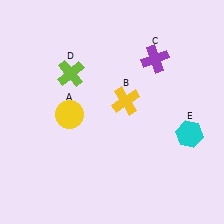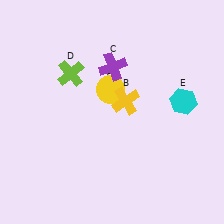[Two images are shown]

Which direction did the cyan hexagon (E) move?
The cyan hexagon (E) moved up.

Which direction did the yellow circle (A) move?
The yellow circle (A) moved right.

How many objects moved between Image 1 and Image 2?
3 objects moved between the two images.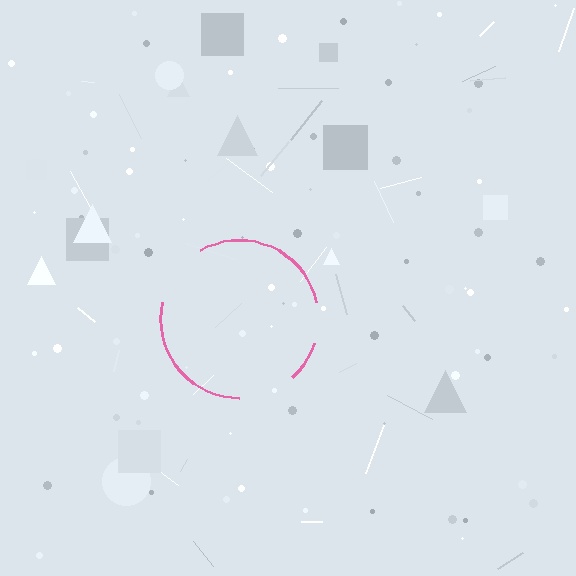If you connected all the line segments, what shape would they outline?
They would outline a circle.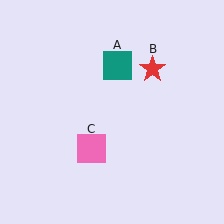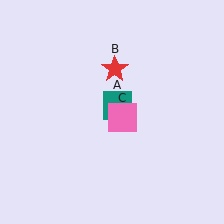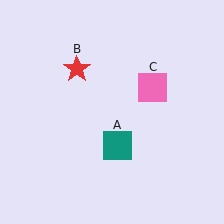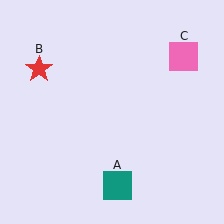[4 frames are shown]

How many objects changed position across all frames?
3 objects changed position: teal square (object A), red star (object B), pink square (object C).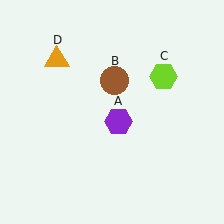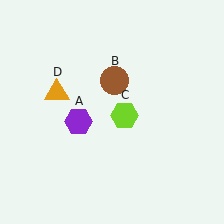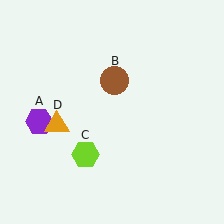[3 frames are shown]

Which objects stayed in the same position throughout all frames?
Brown circle (object B) remained stationary.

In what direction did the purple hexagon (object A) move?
The purple hexagon (object A) moved left.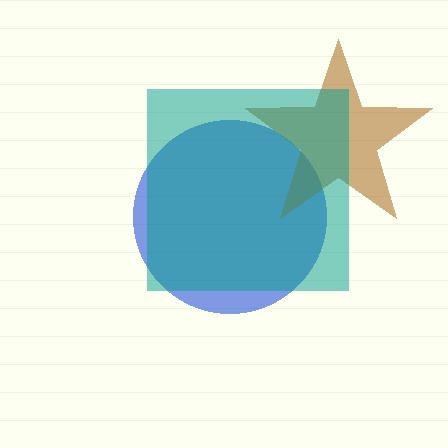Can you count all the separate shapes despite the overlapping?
Yes, there are 3 separate shapes.